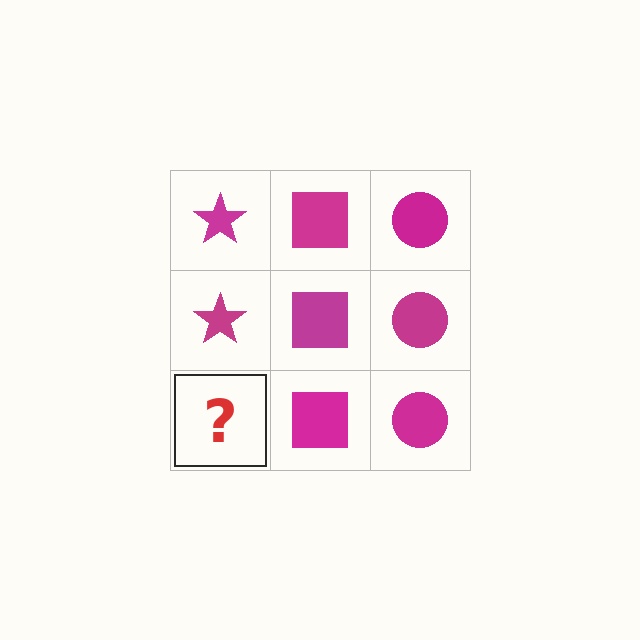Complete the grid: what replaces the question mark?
The question mark should be replaced with a magenta star.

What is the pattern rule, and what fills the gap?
The rule is that each column has a consistent shape. The gap should be filled with a magenta star.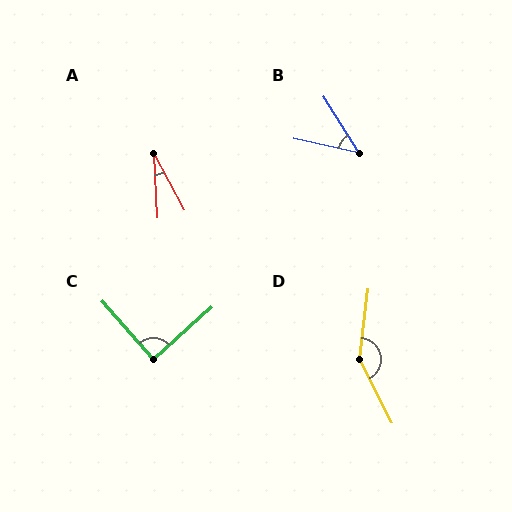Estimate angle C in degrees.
Approximately 90 degrees.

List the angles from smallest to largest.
A (25°), B (46°), C (90°), D (146°).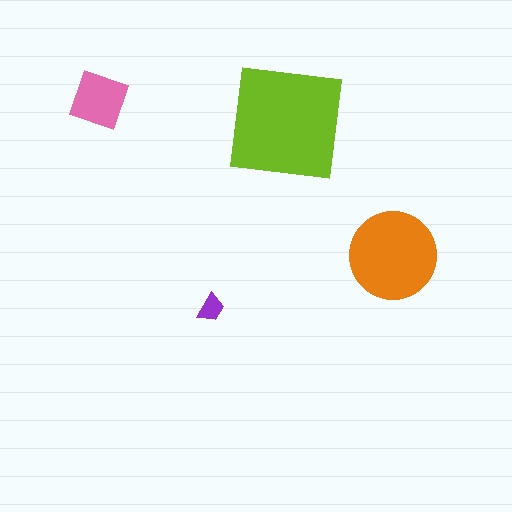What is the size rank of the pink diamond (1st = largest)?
3rd.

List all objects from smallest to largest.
The purple trapezoid, the pink diamond, the orange circle, the lime square.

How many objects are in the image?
There are 4 objects in the image.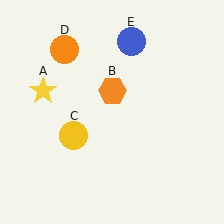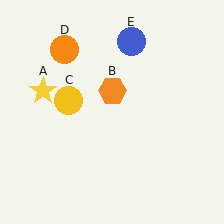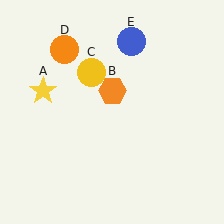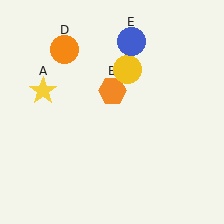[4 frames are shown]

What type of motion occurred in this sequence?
The yellow circle (object C) rotated clockwise around the center of the scene.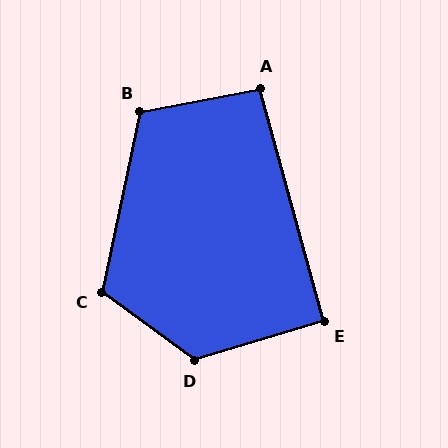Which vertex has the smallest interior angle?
E, at approximately 91 degrees.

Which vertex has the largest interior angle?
D, at approximately 127 degrees.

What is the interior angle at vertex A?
Approximately 94 degrees (approximately right).